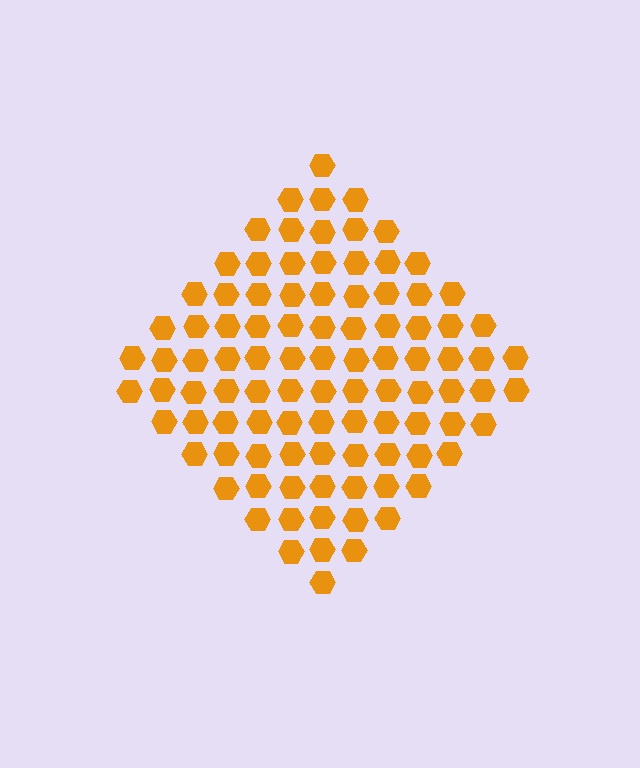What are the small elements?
The small elements are hexagons.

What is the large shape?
The large shape is a diamond.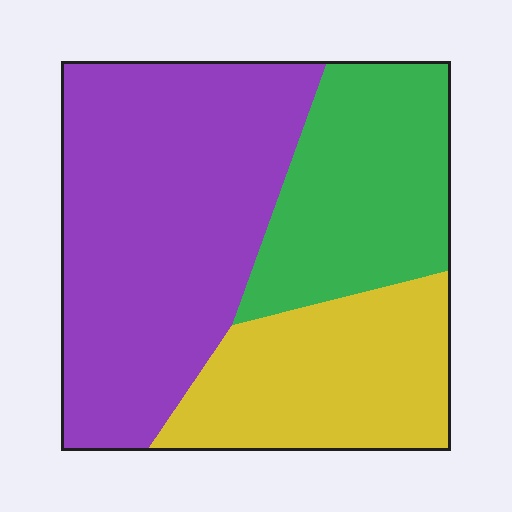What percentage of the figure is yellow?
Yellow takes up about one quarter (1/4) of the figure.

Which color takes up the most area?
Purple, at roughly 50%.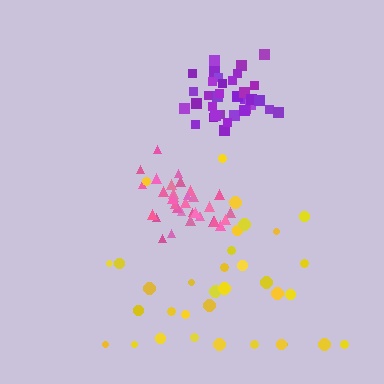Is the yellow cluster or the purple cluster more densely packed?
Purple.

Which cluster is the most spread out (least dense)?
Yellow.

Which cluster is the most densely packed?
Purple.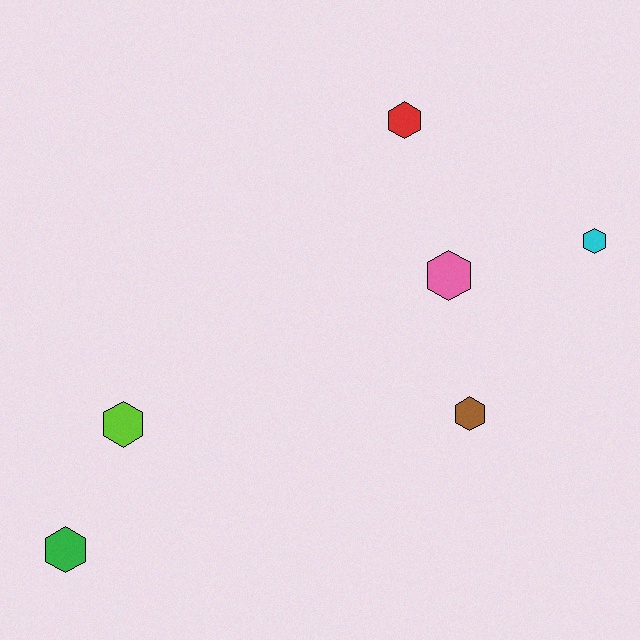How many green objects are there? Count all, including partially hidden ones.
There is 1 green object.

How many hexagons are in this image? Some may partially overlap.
There are 6 hexagons.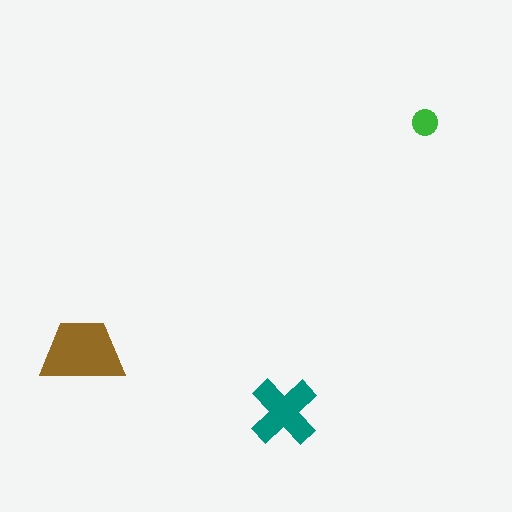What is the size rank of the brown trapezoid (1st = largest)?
1st.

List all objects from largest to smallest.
The brown trapezoid, the teal cross, the green circle.